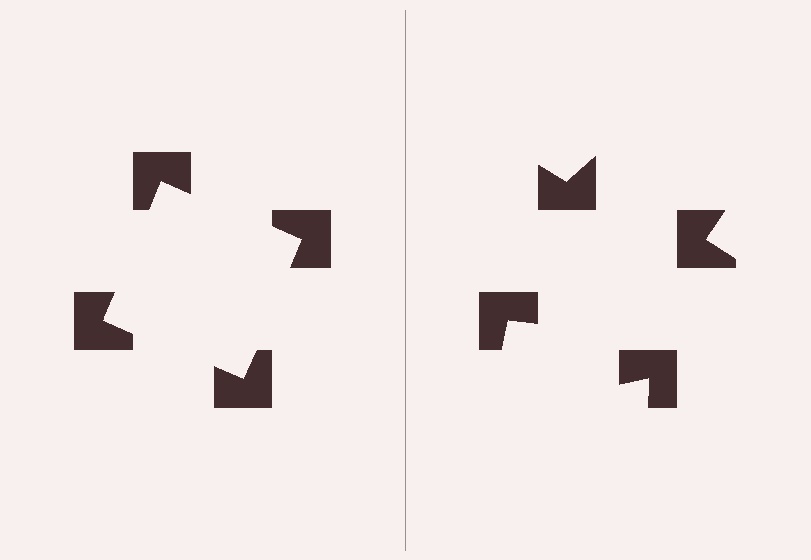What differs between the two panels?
The notched squares are positioned identically on both sides; only the wedge orientations differ. On the left they align to a square; on the right they are misaligned.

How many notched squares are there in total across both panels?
8 — 4 on each side.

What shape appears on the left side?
An illusory square.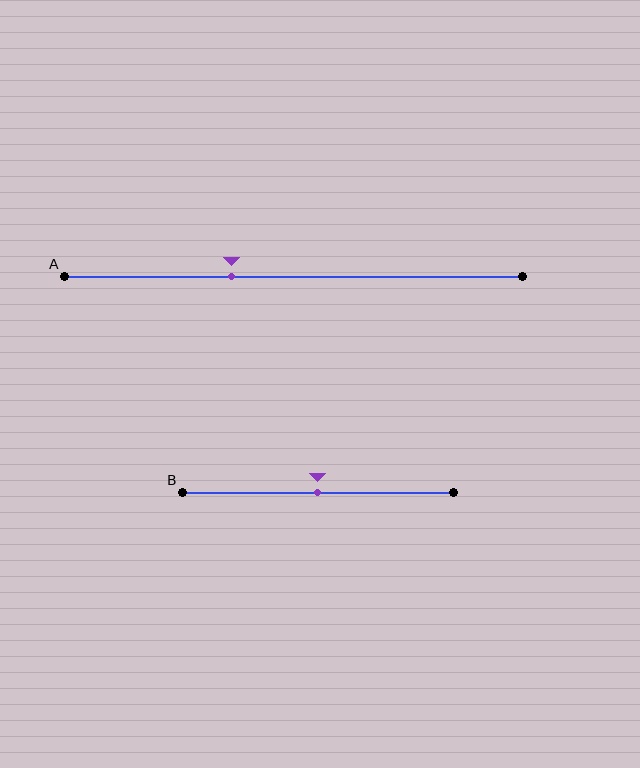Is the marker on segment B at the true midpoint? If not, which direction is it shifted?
Yes, the marker on segment B is at the true midpoint.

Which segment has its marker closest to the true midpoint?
Segment B has its marker closest to the true midpoint.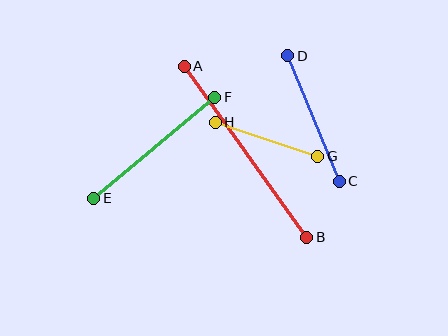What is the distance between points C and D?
The distance is approximately 136 pixels.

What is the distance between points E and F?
The distance is approximately 158 pixels.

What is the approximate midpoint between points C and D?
The midpoint is at approximately (314, 118) pixels.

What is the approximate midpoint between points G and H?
The midpoint is at approximately (266, 139) pixels.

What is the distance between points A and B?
The distance is approximately 211 pixels.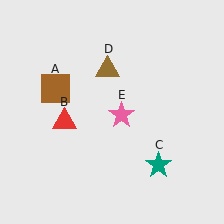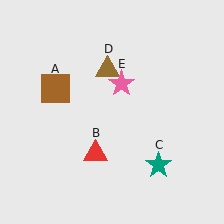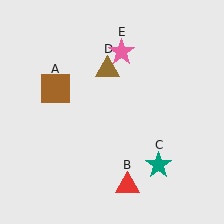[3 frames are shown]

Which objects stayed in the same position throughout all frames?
Brown square (object A) and teal star (object C) and brown triangle (object D) remained stationary.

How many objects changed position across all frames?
2 objects changed position: red triangle (object B), pink star (object E).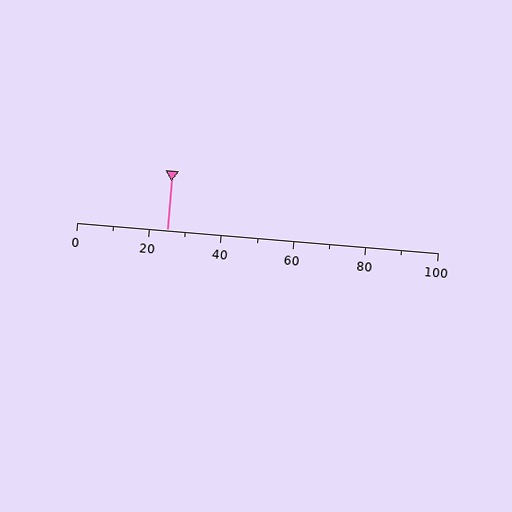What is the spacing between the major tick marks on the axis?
The major ticks are spaced 20 apart.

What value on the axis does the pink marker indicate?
The marker indicates approximately 25.